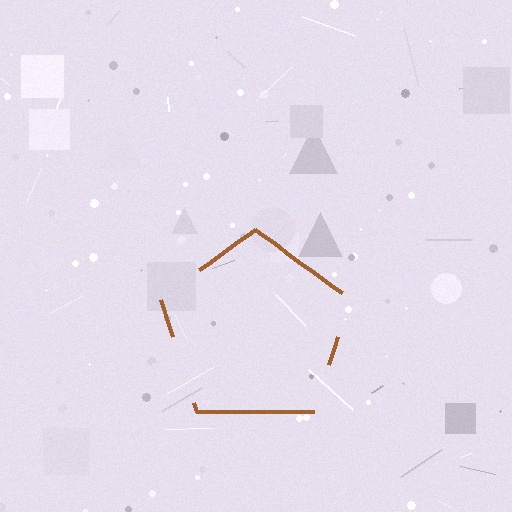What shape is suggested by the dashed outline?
The dashed outline suggests a pentagon.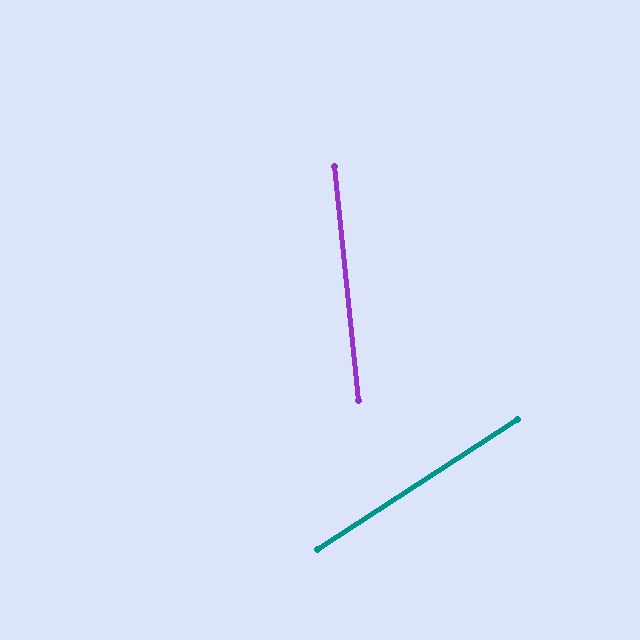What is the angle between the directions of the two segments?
Approximately 63 degrees.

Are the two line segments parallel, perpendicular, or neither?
Neither parallel nor perpendicular — they differ by about 63°.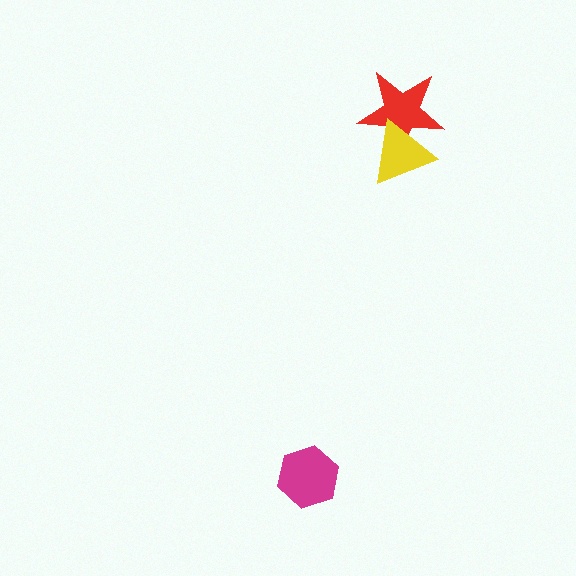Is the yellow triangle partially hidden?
No, no other shape covers it.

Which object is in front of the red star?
The yellow triangle is in front of the red star.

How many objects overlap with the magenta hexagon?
0 objects overlap with the magenta hexagon.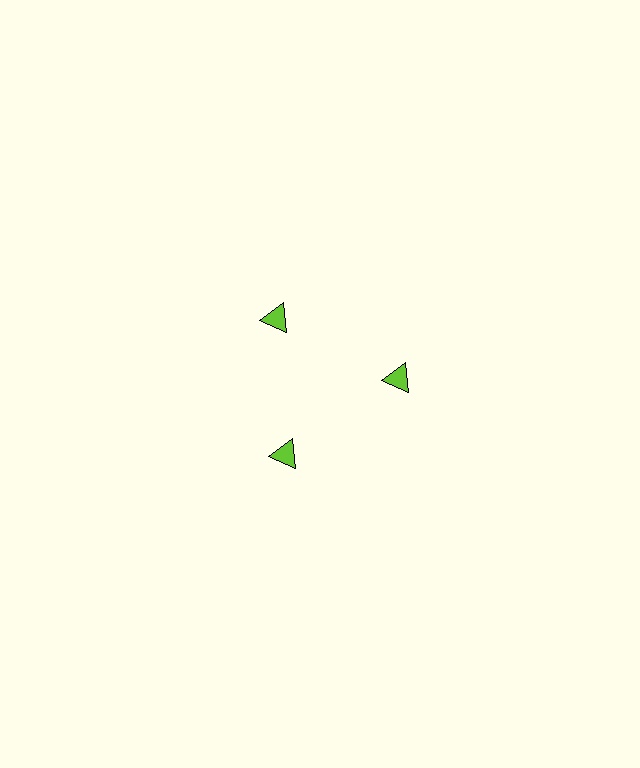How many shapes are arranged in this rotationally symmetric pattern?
There are 3 shapes, arranged in 3 groups of 1.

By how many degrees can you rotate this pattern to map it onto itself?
The pattern maps onto itself every 120 degrees of rotation.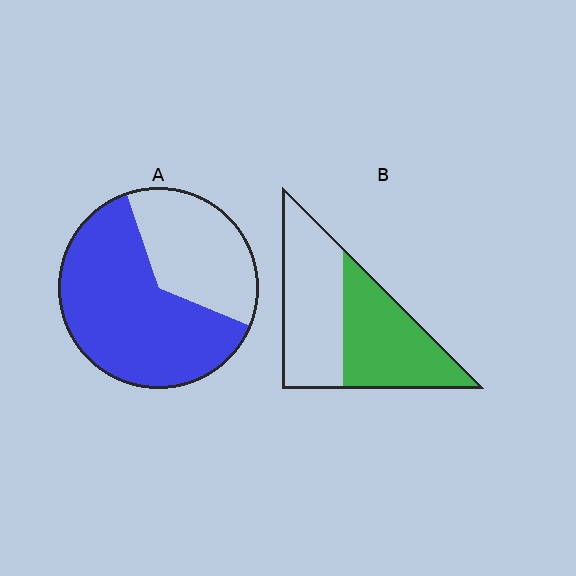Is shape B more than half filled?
Roughly half.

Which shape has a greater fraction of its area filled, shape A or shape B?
Shape A.